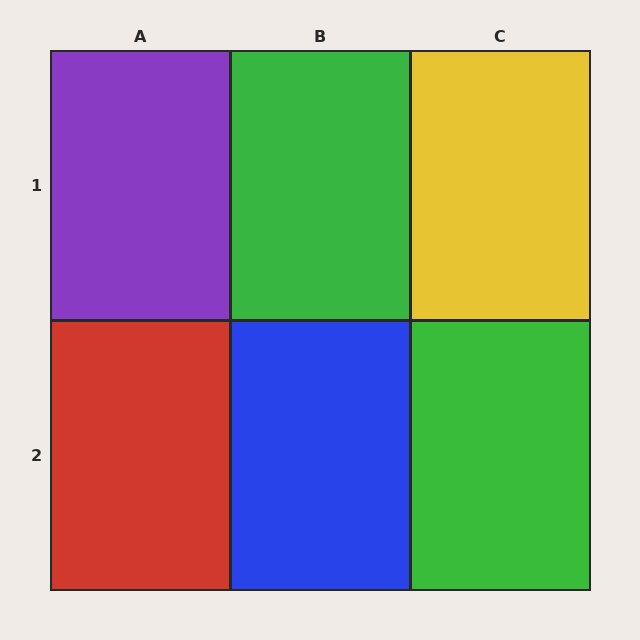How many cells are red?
1 cell is red.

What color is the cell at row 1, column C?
Yellow.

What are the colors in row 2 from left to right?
Red, blue, green.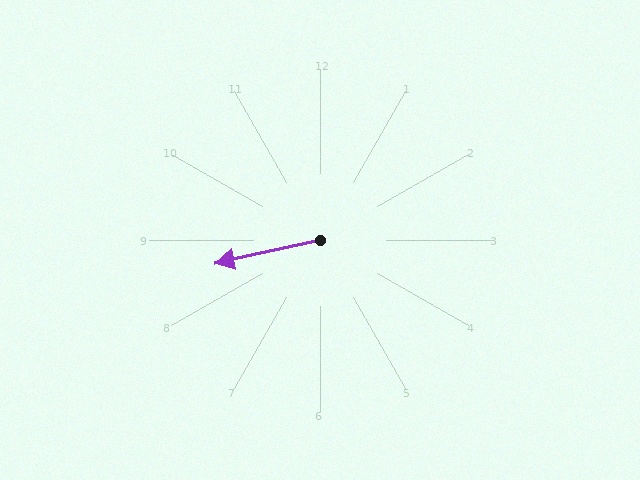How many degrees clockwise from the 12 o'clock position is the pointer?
Approximately 257 degrees.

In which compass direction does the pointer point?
West.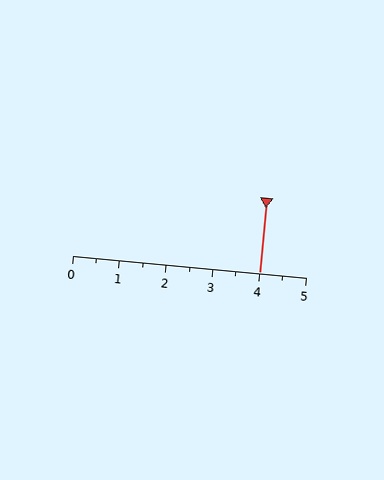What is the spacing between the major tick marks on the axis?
The major ticks are spaced 1 apart.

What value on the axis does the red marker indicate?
The marker indicates approximately 4.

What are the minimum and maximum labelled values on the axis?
The axis runs from 0 to 5.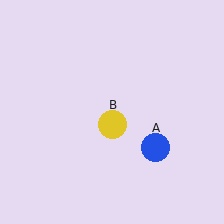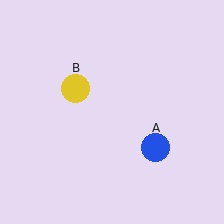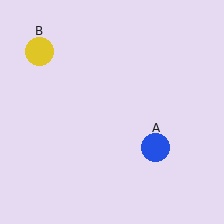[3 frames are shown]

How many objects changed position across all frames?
1 object changed position: yellow circle (object B).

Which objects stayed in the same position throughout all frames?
Blue circle (object A) remained stationary.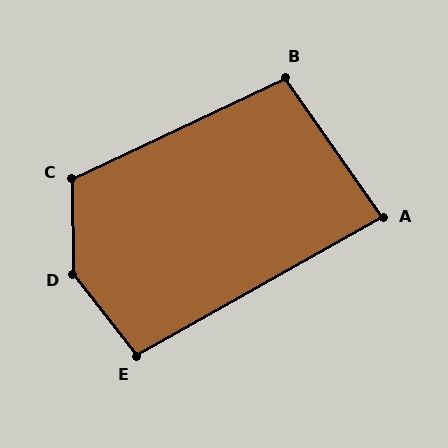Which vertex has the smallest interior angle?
A, at approximately 85 degrees.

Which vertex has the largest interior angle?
D, at approximately 144 degrees.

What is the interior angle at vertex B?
Approximately 99 degrees (obtuse).